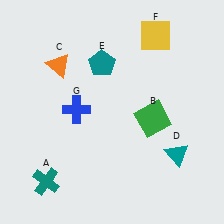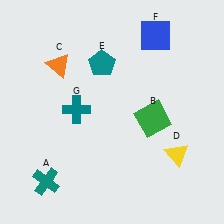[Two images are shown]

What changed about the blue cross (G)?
In Image 1, G is blue. In Image 2, it changed to teal.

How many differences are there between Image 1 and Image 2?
There are 3 differences between the two images.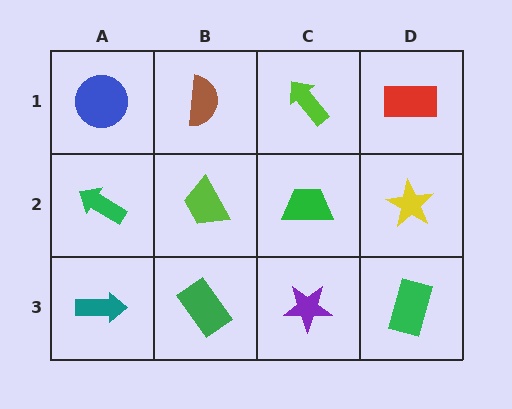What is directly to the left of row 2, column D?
A green trapezoid.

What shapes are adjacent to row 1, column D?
A yellow star (row 2, column D), a lime arrow (row 1, column C).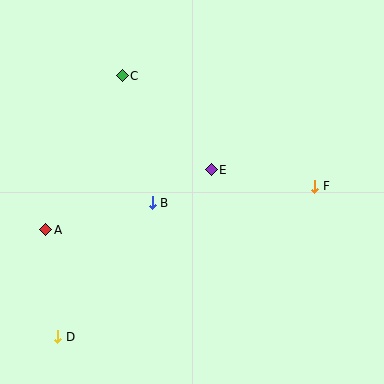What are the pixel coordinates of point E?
Point E is at (211, 170).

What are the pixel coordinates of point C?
Point C is at (122, 76).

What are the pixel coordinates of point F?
Point F is at (315, 186).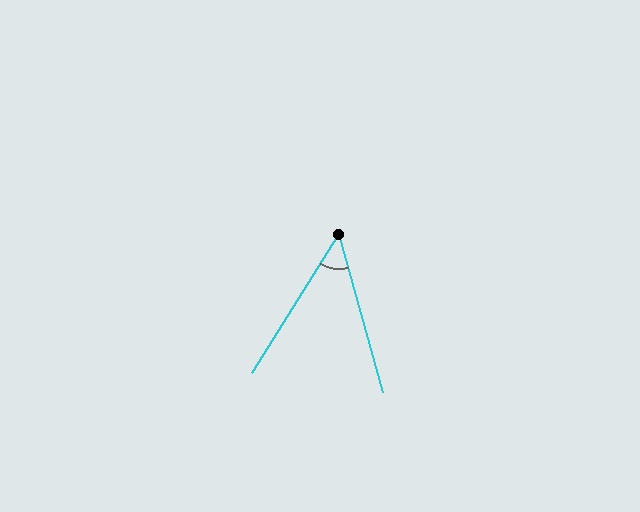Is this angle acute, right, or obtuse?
It is acute.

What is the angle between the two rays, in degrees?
Approximately 48 degrees.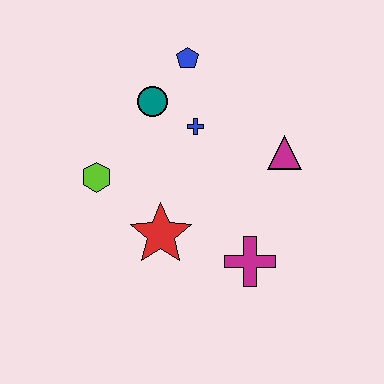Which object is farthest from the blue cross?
The magenta cross is farthest from the blue cross.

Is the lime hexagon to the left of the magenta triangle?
Yes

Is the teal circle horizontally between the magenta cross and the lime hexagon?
Yes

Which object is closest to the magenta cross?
The red star is closest to the magenta cross.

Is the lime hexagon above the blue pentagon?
No